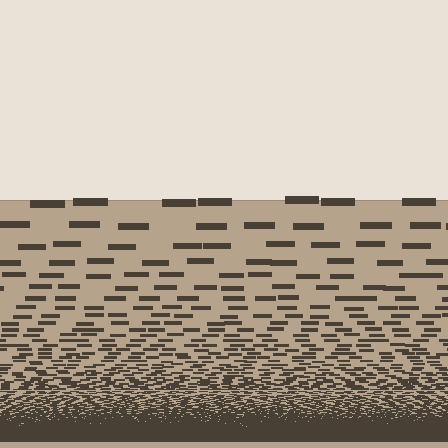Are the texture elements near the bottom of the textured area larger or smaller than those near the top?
Smaller. The gradient is inverted — elements near the bottom are smaller and denser.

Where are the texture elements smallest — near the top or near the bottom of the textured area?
Near the bottom.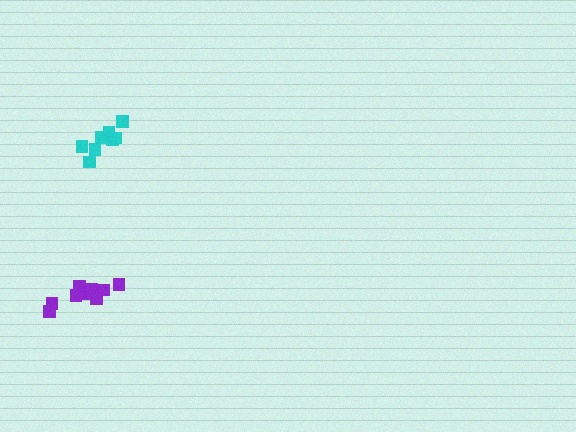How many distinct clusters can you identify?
There are 2 distinct clusters.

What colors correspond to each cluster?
The clusters are colored: purple, cyan.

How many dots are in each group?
Group 1: 9 dots, Group 2: 8 dots (17 total).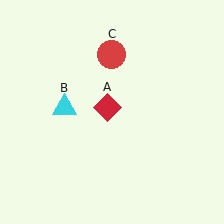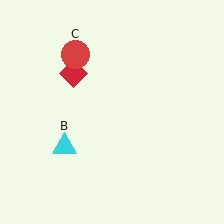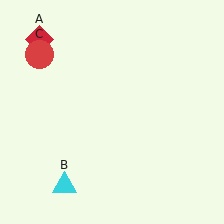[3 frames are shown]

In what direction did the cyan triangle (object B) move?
The cyan triangle (object B) moved down.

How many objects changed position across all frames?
3 objects changed position: red diamond (object A), cyan triangle (object B), red circle (object C).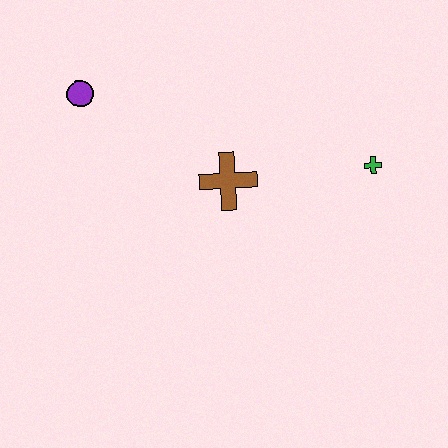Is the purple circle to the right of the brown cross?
No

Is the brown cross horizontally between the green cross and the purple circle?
Yes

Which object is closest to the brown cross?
The green cross is closest to the brown cross.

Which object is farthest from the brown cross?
The purple circle is farthest from the brown cross.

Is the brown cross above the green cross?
No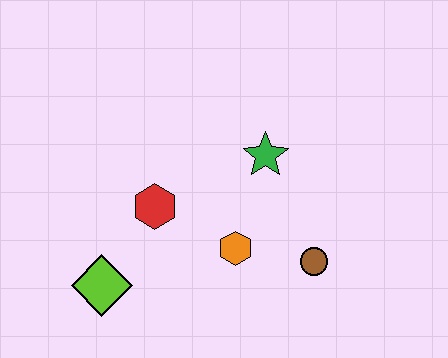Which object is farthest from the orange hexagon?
The lime diamond is farthest from the orange hexagon.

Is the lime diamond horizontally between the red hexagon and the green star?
No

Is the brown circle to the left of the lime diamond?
No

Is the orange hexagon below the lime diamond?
No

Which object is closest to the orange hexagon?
The brown circle is closest to the orange hexagon.